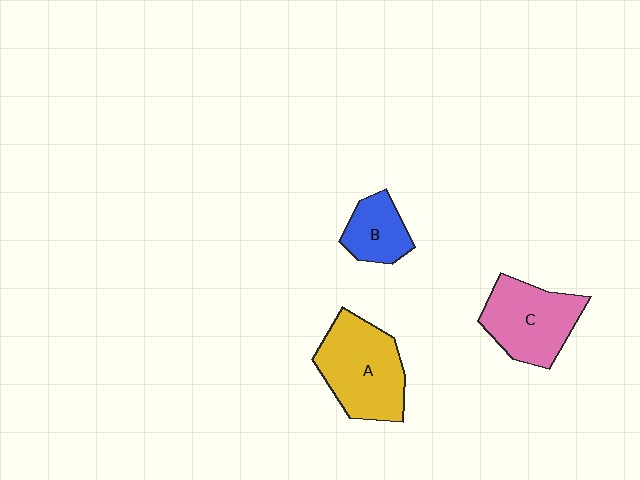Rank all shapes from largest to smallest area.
From largest to smallest: A (yellow), C (pink), B (blue).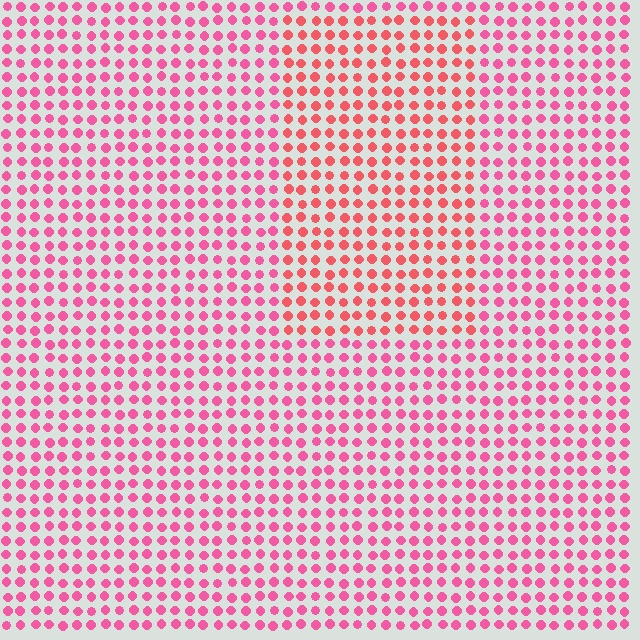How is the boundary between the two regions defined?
The boundary is defined purely by a slight shift in hue (about 25 degrees). Spacing, size, and orientation are identical on both sides.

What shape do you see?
I see a rectangle.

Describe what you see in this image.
The image is filled with small pink elements in a uniform arrangement. A rectangle-shaped region is visible where the elements are tinted to a slightly different hue, forming a subtle color boundary.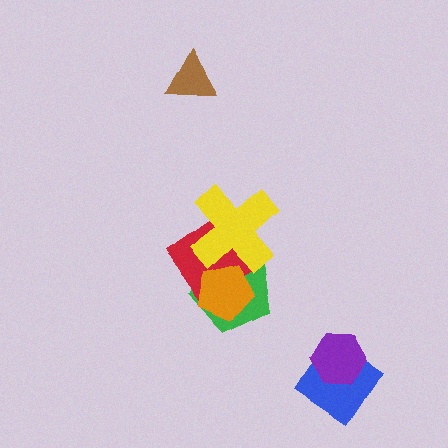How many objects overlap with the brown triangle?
0 objects overlap with the brown triangle.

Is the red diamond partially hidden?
Yes, it is partially covered by another shape.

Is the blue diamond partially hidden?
Yes, it is partially covered by another shape.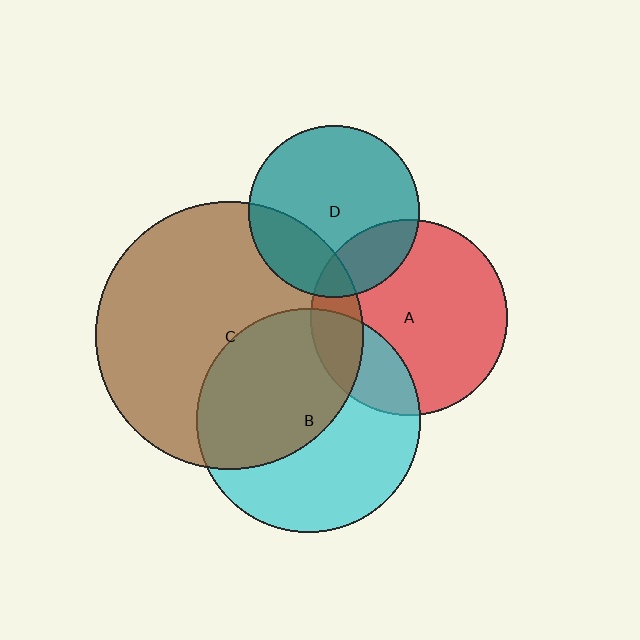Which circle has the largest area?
Circle C (brown).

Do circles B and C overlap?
Yes.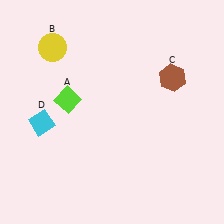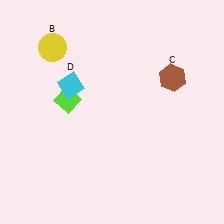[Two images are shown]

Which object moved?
The cyan diamond (D) moved up.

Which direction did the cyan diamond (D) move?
The cyan diamond (D) moved up.